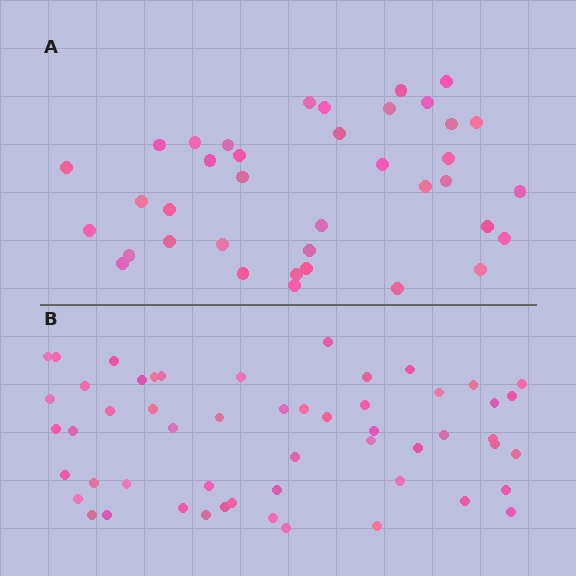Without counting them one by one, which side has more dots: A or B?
Region B (the bottom region) has more dots.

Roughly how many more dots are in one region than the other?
Region B has approximately 15 more dots than region A.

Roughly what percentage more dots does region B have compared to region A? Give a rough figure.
About 40% more.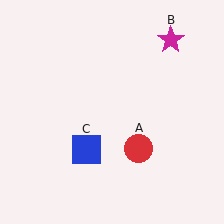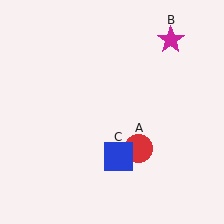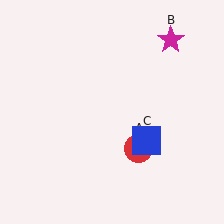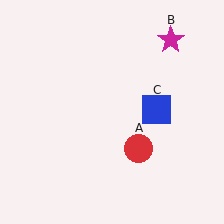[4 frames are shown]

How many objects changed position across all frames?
1 object changed position: blue square (object C).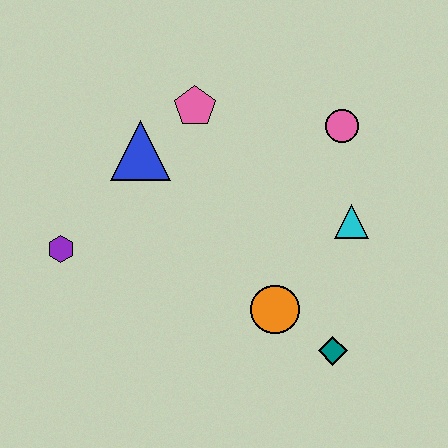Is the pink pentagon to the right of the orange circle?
No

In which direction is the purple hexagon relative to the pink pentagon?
The purple hexagon is below the pink pentagon.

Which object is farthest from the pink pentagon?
The teal diamond is farthest from the pink pentagon.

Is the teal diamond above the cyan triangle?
No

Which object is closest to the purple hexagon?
The blue triangle is closest to the purple hexagon.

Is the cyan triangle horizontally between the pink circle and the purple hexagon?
No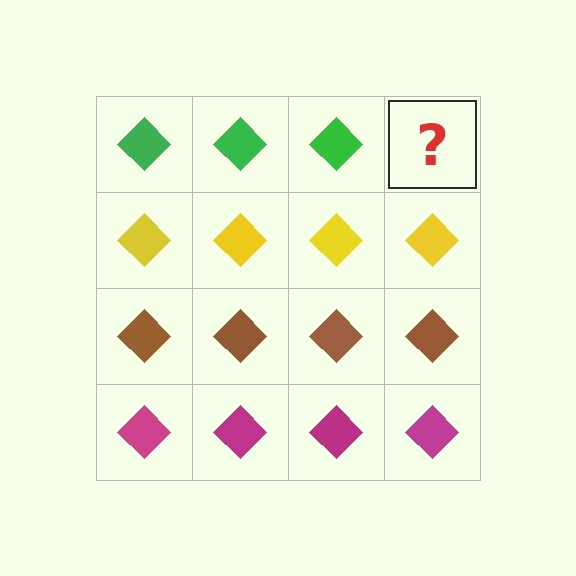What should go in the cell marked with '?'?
The missing cell should contain a green diamond.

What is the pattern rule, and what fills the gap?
The rule is that each row has a consistent color. The gap should be filled with a green diamond.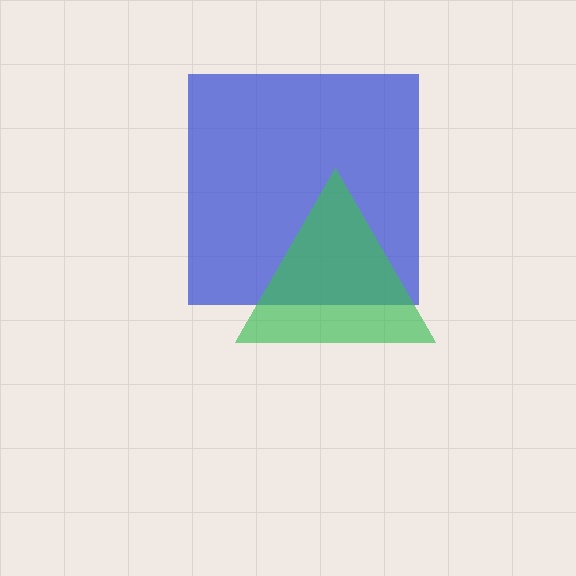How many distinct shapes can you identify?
There are 2 distinct shapes: a blue square, a green triangle.